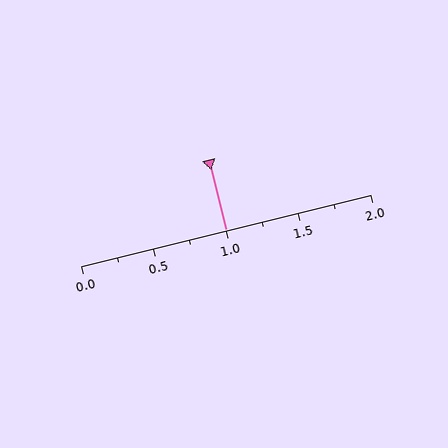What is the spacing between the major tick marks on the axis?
The major ticks are spaced 0.5 apart.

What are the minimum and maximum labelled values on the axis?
The axis runs from 0.0 to 2.0.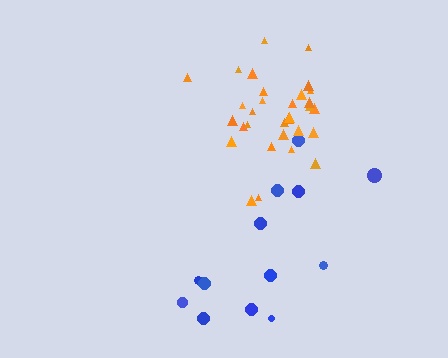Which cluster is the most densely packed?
Orange.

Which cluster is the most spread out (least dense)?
Blue.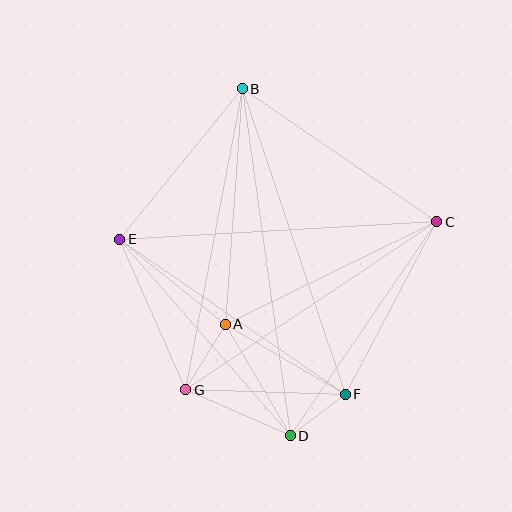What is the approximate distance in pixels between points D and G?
The distance between D and G is approximately 114 pixels.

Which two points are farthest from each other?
Points B and D are farthest from each other.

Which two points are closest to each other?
Points D and F are closest to each other.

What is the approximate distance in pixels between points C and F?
The distance between C and F is approximately 196 pixels.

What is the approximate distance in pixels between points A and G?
The distance between A and G is approximately 76 pixels.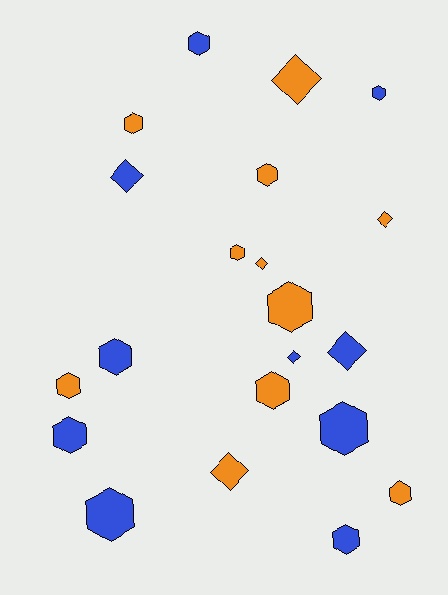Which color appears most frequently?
Orange, with 11 objects.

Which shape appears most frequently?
Hexagon, with 14 objects.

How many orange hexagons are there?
There are 7 orange hexagons.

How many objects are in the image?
There are 21 objects.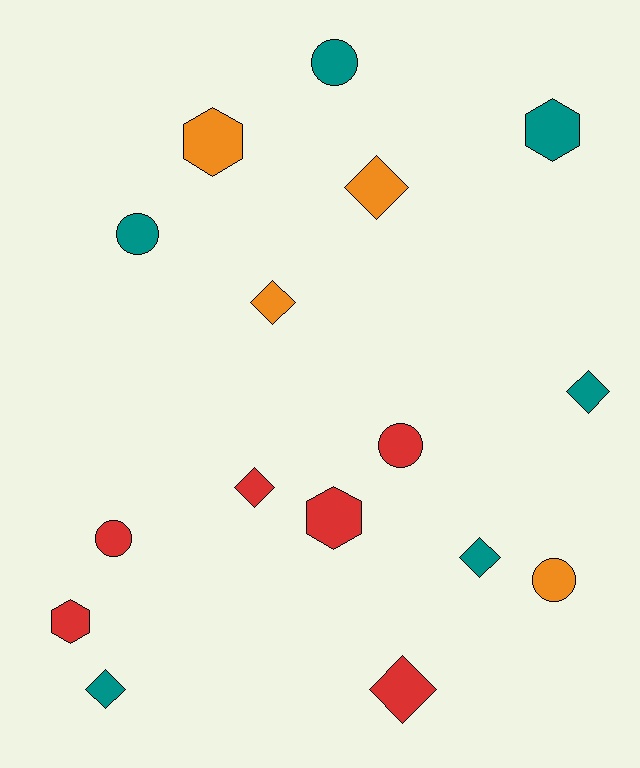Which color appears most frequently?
Red, with 6 objects.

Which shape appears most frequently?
Diamond, with 7 objects.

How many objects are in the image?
There are 16 objects.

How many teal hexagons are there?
There is 1 teal hexagon.